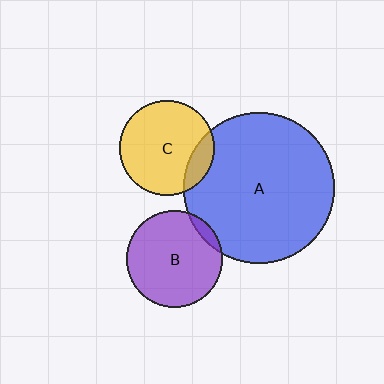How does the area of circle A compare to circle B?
Approximately 2.4 times.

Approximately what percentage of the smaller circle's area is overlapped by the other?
Approximately 5%.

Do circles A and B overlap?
Yes.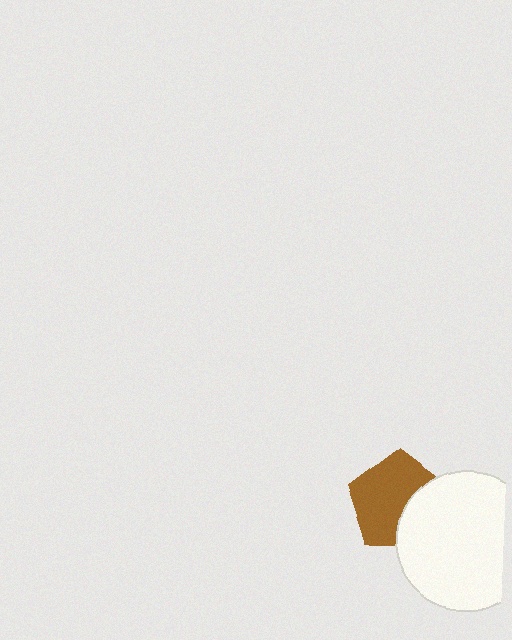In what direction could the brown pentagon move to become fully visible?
The brown pentagon could move left. That would shift it out from behind the white circle entirely.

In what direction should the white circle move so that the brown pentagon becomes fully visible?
The white circle should move right. That is the shortest direction to clear the overlap and leave the brown pentagon fully visible.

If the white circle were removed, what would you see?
You would see the complete brown pentagon.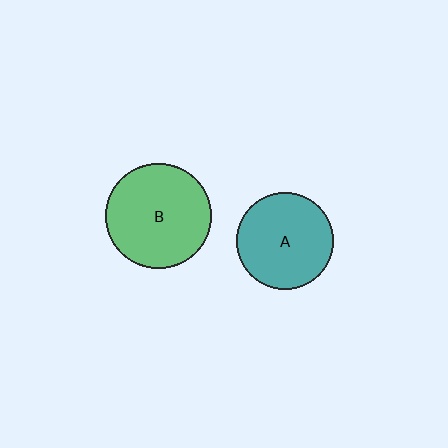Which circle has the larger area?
Circle B (green).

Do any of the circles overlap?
No, none of the circles overlap.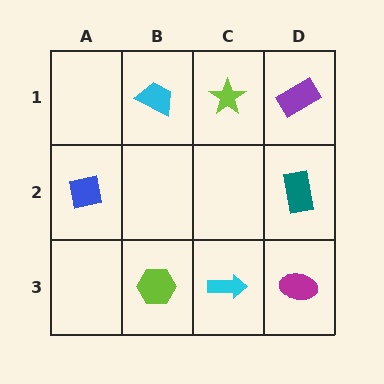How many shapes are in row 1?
3 shapes.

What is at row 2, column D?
A teal rectangle.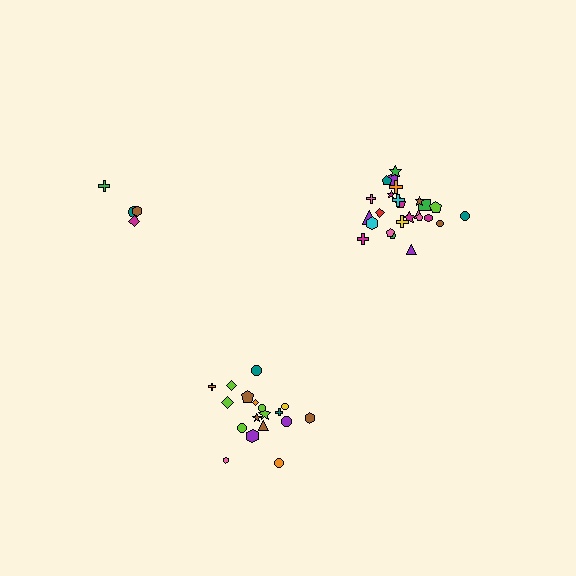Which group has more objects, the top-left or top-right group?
The top-right group.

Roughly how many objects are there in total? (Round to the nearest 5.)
Roughly 45 objects in total.